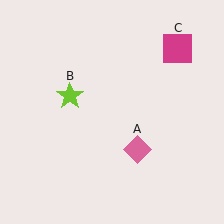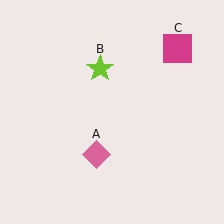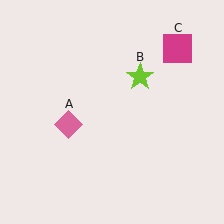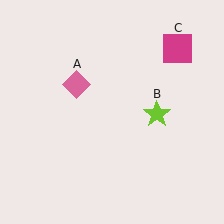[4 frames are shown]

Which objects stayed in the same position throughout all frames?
Magenta square (object C) remained stationary.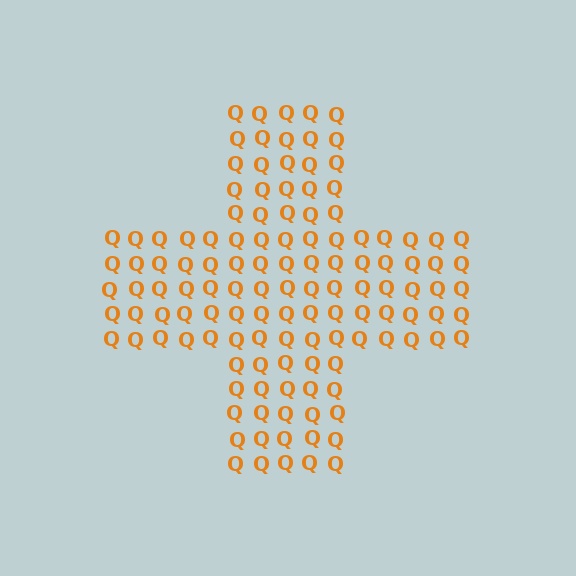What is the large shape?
The large shape is a cross.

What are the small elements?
The small elements are letter Q's.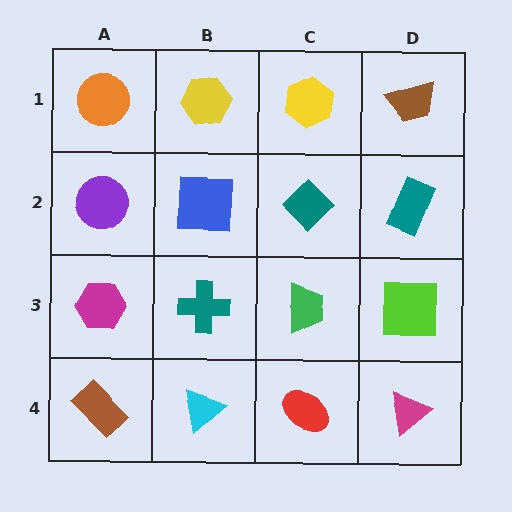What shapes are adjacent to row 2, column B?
A yellow hexagon (row 1, column B), a teal cross (row 3, column B), a purple circle (row 2, column A), a teal diamond (row 2, column C).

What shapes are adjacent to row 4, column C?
A green trapezoid (row 3, column C), a cyan triangle (row 4, column B), a magenta triangle (row 4, column D).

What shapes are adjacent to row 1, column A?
A purple circle (row 2, column A), a yellow hexagon (row 1, column B).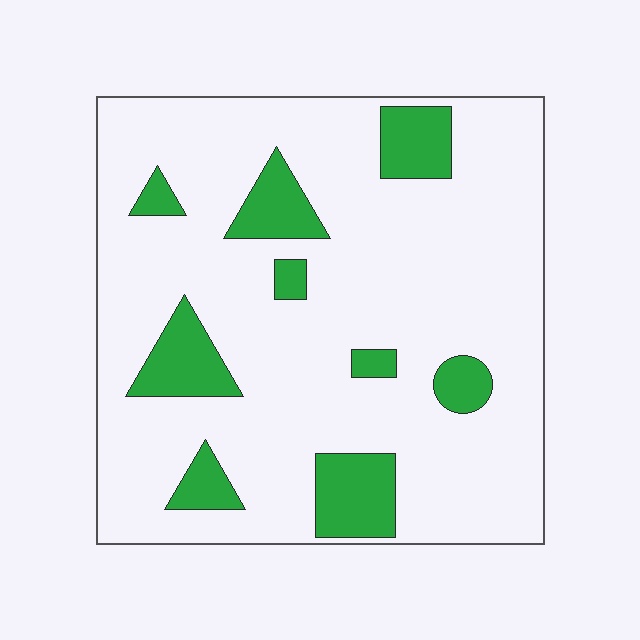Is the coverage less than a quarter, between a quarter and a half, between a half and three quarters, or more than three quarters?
Less than a quarter.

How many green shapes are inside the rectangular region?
9.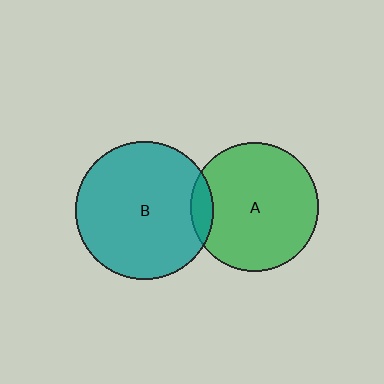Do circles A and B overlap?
Yes.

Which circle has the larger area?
Circle B (teal).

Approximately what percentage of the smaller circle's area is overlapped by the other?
Approximately 10%.